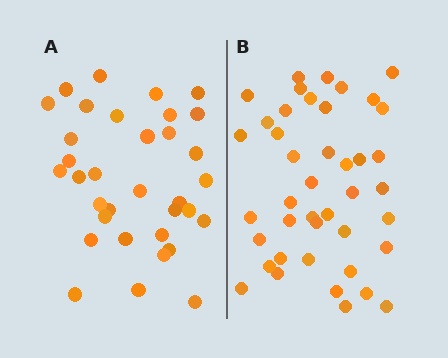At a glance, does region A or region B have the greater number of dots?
Region B (the right region) has more dots.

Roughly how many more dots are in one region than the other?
Region B has roughly 8 or so more dots than region A.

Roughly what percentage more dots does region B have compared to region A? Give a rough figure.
About 25% more.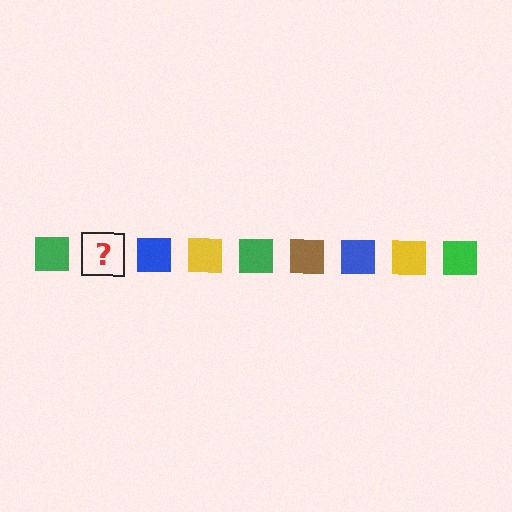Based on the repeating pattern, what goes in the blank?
The blank should be a brown square.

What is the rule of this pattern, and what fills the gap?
The rule is that the pattern cycles through green, brown, blue, yellow squares. The gap should be filled with a brown square.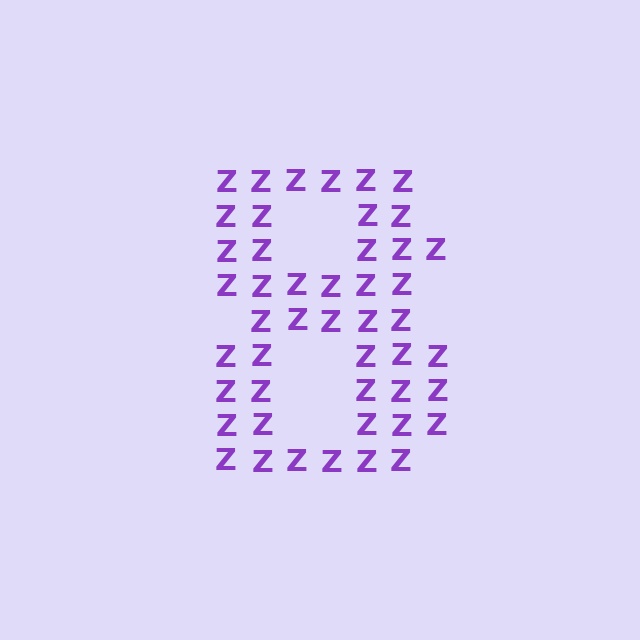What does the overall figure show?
The overall figure shows the digit 8.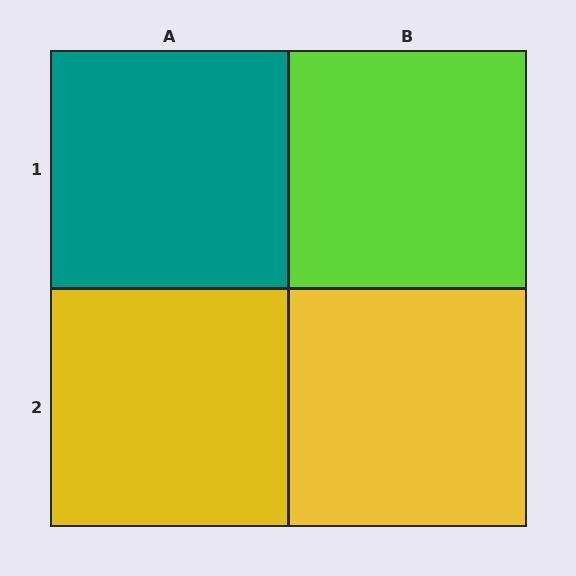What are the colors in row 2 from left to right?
Yellow, yellow.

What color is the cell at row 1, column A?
Teal.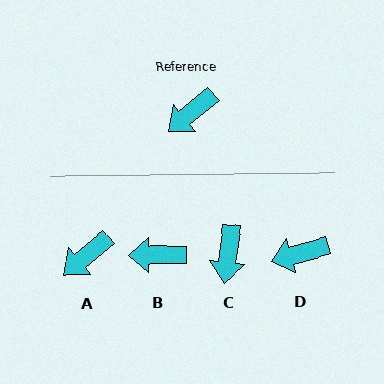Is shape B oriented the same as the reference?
No, it is off by about 40 degrees.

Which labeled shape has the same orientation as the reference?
A.